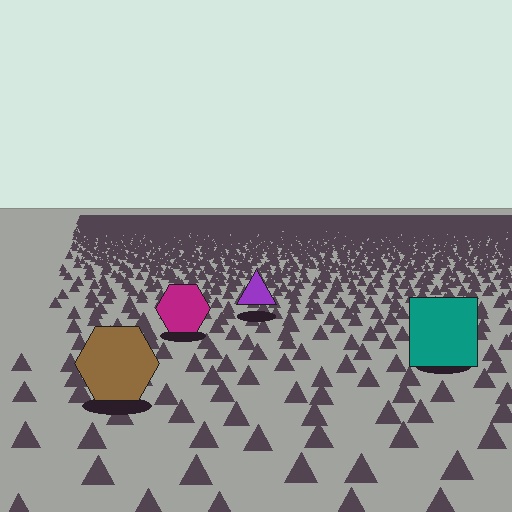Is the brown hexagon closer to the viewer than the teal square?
Yes. The brown hexagon is closer — you can tell from the texture gradient: the ground texture is coarser near it.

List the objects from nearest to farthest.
From nearest to farthest: the brown hexagon, the teal square, the magenta hexagon, the purple triangle.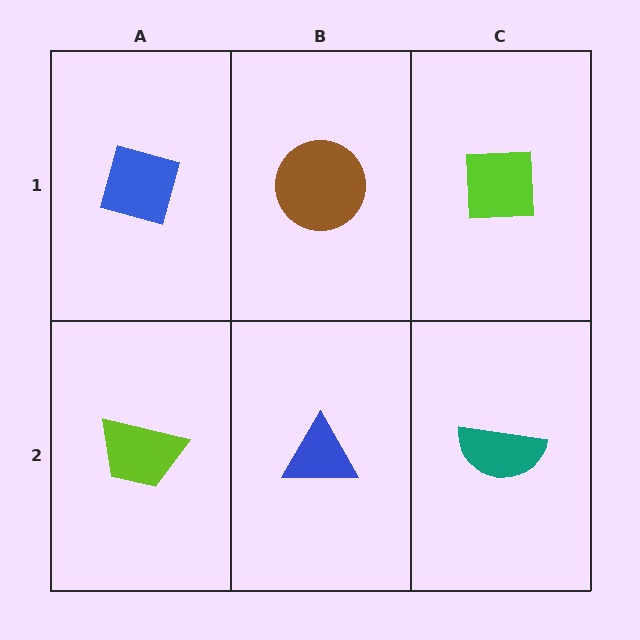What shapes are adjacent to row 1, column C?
A teal semicircle (row 2, column C), a brown circle (row 1, column B).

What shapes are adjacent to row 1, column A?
A lime trapezoid (row 2, column A), a brown circle (row 1, column B).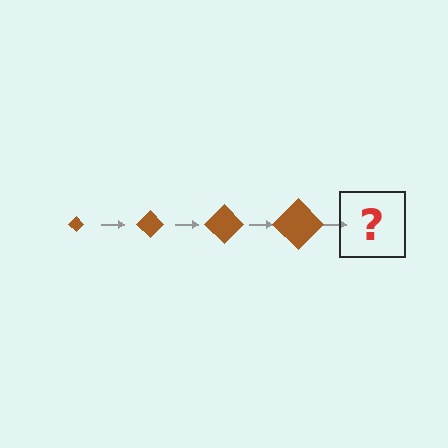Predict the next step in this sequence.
The next step is a brown diamond, larger than the previous one.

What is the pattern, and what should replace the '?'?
The pattern is that the diamond gets progressively larger each step. The '?' should be a brown diamond, larger than the previous one.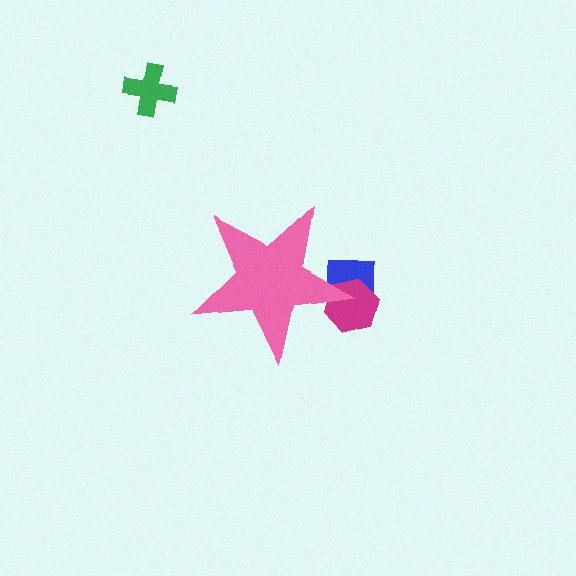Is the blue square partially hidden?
Yes, the blue square is partially hidden behind the pink star.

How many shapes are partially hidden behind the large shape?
2 shapes are partially hidden.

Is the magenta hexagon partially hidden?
Yes, the magenta hexagon is partially hidden behind the pink star.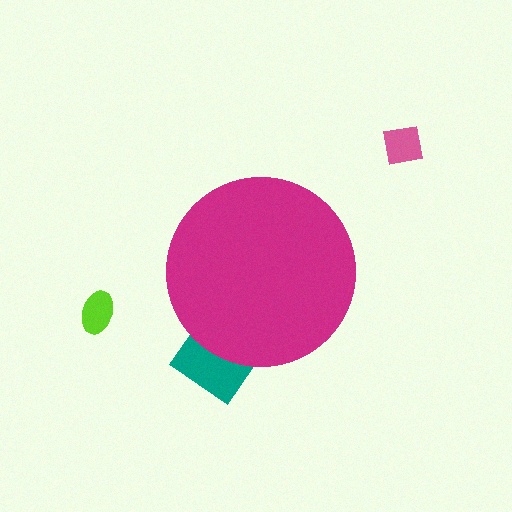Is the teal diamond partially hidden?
Yes, the teal diamond is partially hidden behind the magenta circle.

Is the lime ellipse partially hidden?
No, the lime ellipse is fully visible.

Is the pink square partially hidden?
No, the pink square is fully visible.